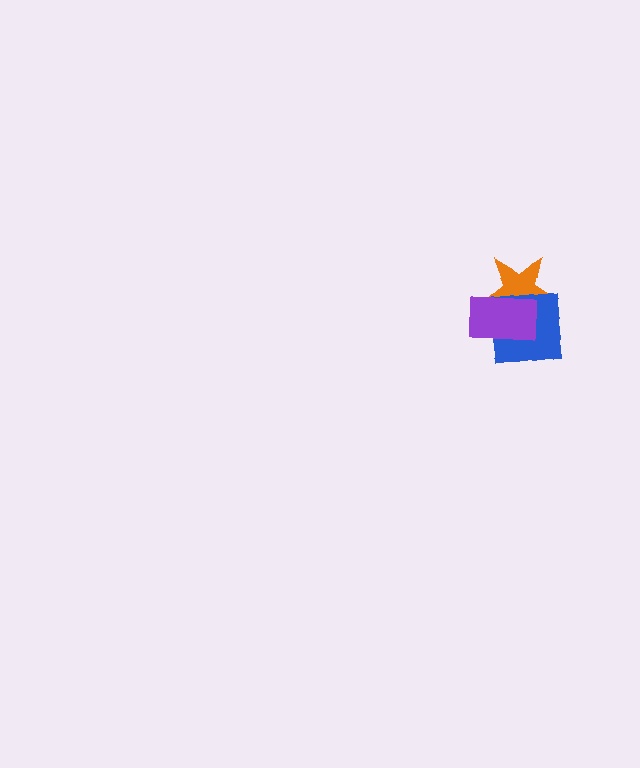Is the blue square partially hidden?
Yes, it is partially covered by another shape.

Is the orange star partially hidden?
Yes, it is partially covered by another shape.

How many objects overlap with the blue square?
2 objects overlap with the blue square.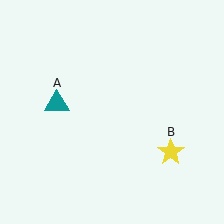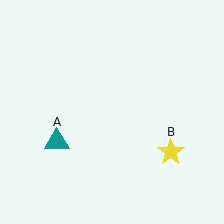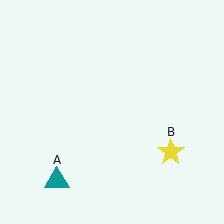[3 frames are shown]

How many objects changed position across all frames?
1 object changed position: teal triangle (object A).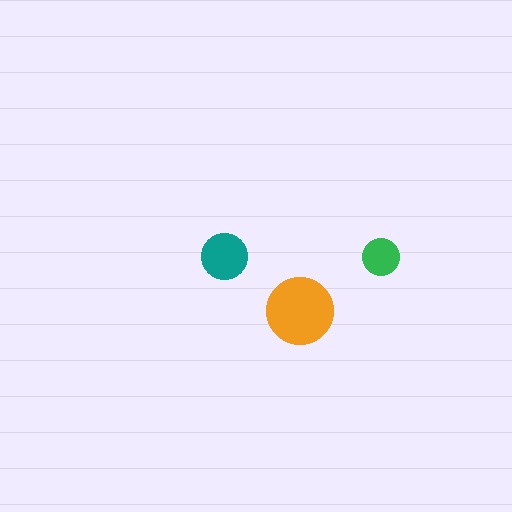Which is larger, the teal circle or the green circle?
The teal one.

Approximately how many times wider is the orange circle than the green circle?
About 2 times wider.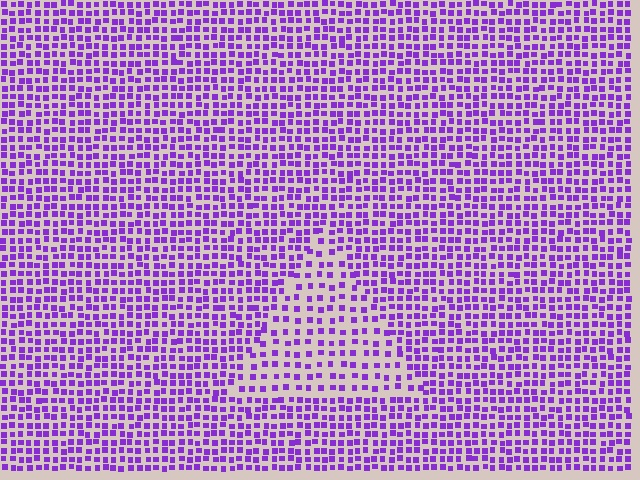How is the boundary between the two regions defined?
The boundary is defined by a change in element density (approximately 1.8x ratio). All elements are the same color, size, and shape.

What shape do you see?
I see a triangle.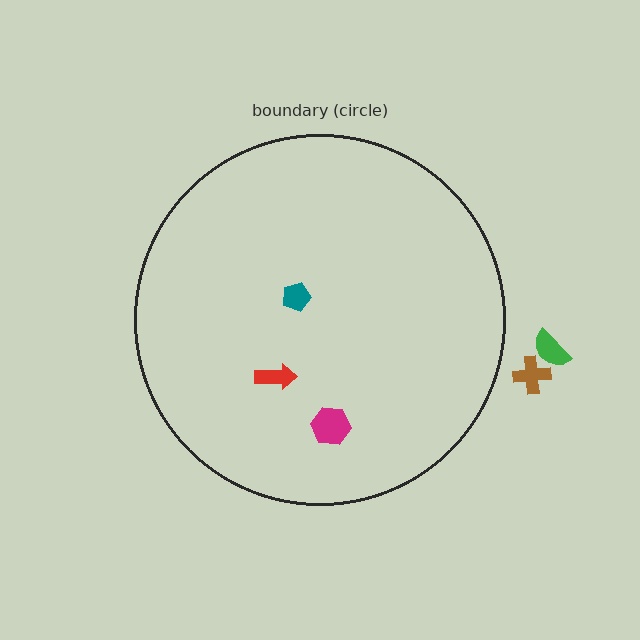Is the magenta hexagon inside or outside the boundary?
Inside.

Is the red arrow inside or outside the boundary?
Inside.